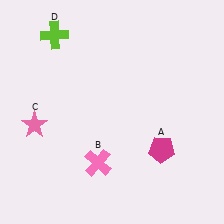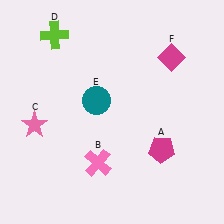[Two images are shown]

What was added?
A teal circle (E), a magenta diamond (F) were added in Image 2.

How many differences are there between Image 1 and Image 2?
There are 2 differences between the two images.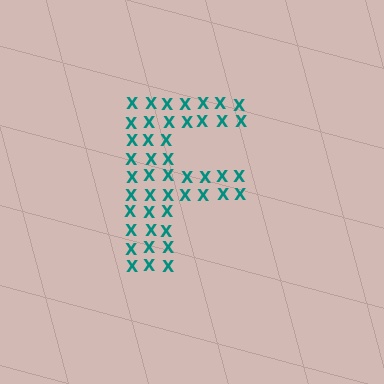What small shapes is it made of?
It is made of small letter X's.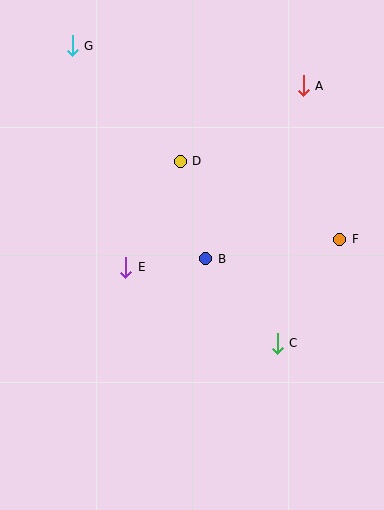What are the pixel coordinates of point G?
Point G is at (72, 46).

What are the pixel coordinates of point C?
Point C is at (277, 343).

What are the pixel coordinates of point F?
Point F is at (340, 239).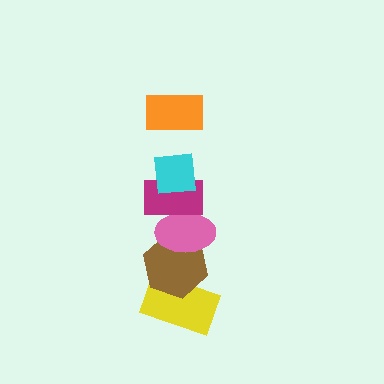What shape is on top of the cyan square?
The orange rectangle is on top of the cyan square.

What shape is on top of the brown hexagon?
The pink ellipse is on top of the brown hexagon.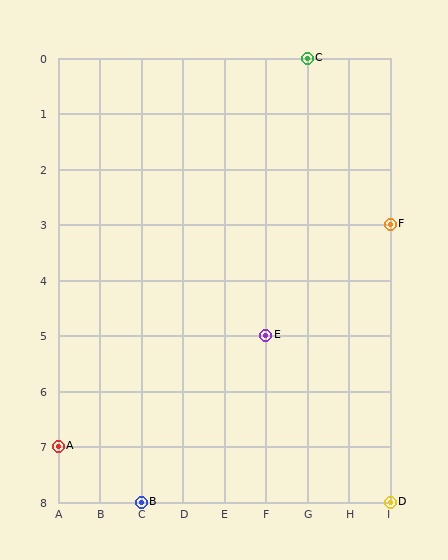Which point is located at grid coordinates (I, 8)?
Point D is at (I, 8).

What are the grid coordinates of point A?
Point A is at grid coordinates (A, 7).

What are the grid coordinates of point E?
Point E is at grid coordinates (F, 5).